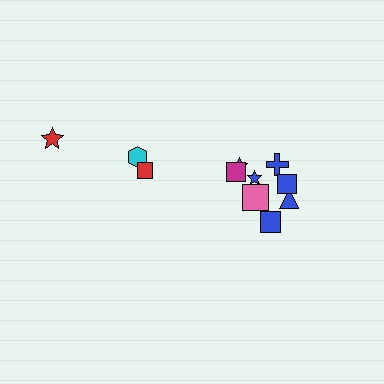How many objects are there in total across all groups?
There are 11 objects.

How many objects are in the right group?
There are 8 objects.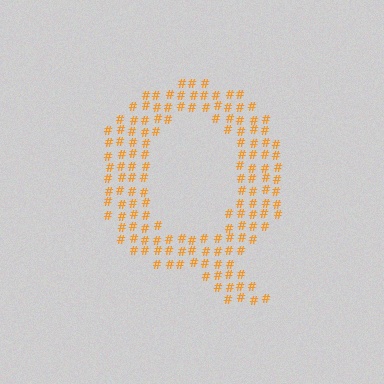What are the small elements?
The small elements are hash symbols.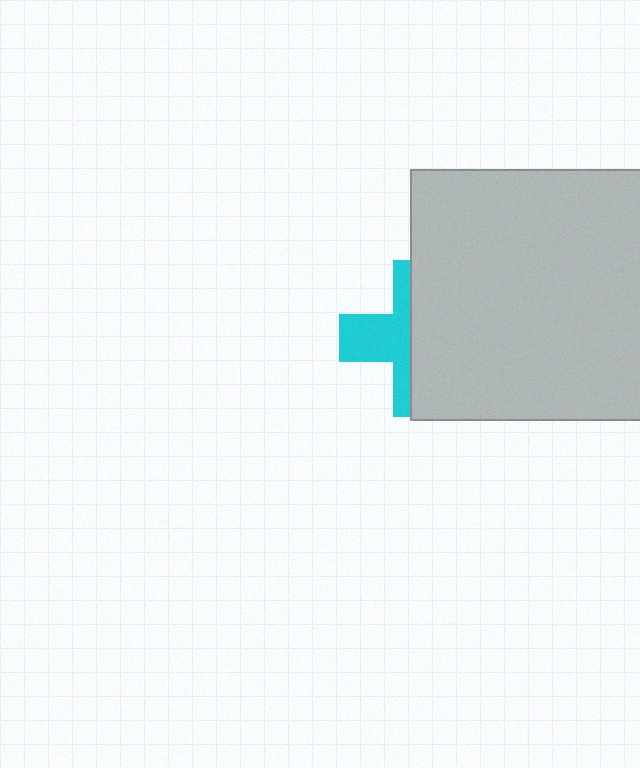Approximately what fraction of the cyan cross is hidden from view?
Roughly 60% of the cyan cross is hidden behind the light gray rectangle.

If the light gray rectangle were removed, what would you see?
You would see the complete cyan cross.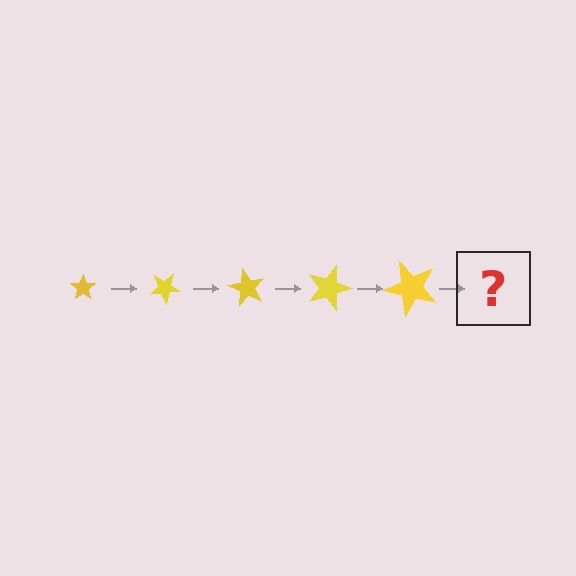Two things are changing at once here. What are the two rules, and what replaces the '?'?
The two rules are that the star grows larger each step and it rotates 30 degrees each step. The '?' should be a star, larger than the previous one and rotated 150 degrees from the start.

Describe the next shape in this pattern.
It should be a star, larger than the previous one and rotated 150 degrees from the start.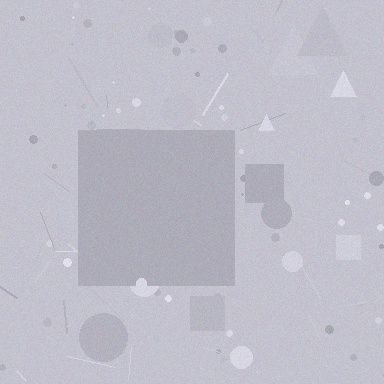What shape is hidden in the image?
A square is hidden in the image.